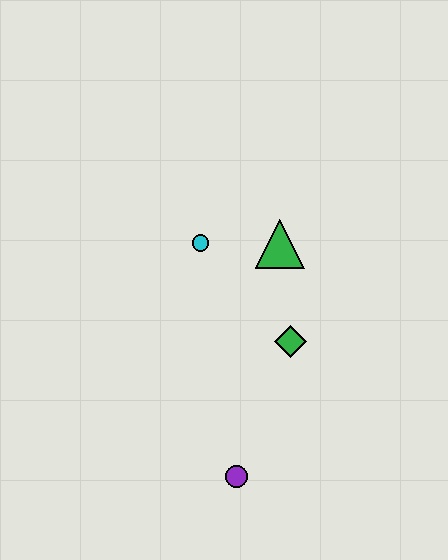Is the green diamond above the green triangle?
No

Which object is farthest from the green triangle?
The purple circle is farthest from the green triangle.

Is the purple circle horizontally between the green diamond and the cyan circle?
Yes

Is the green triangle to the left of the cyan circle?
No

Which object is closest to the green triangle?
The cyan circle is closest to the green triangle.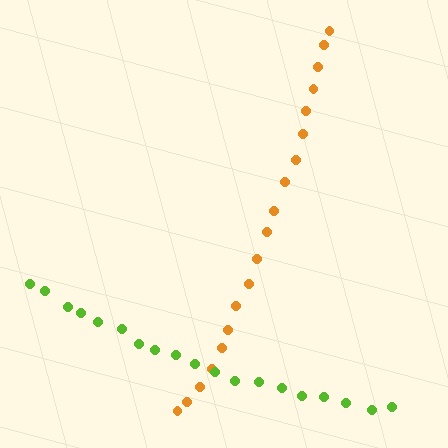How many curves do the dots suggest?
There are 2 distinct paths.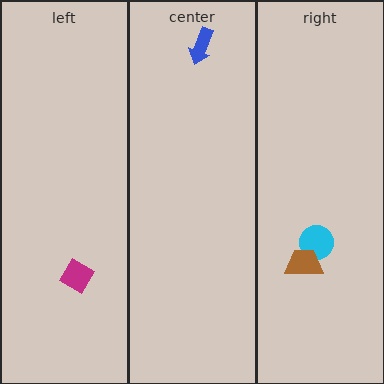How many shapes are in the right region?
2.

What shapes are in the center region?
The blue arrow.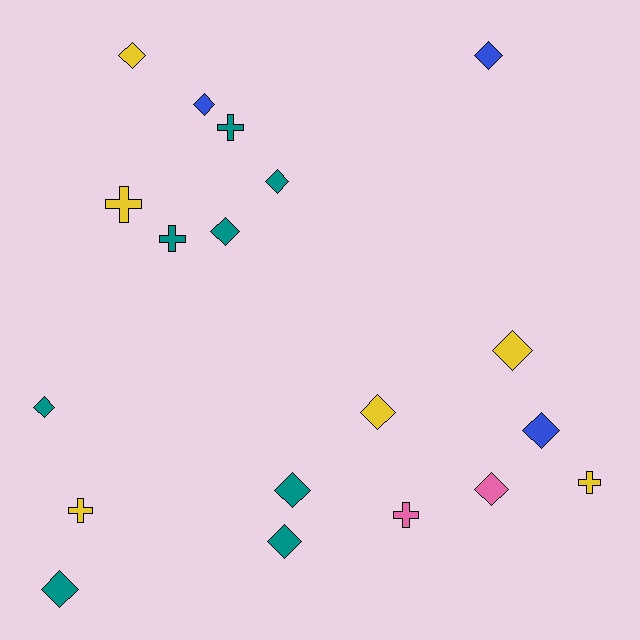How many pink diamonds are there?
There is 1 pink diamond.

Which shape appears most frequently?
Diamond, with 13 objects.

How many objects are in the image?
There are 19 objects.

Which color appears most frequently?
Teal, with 8 objects.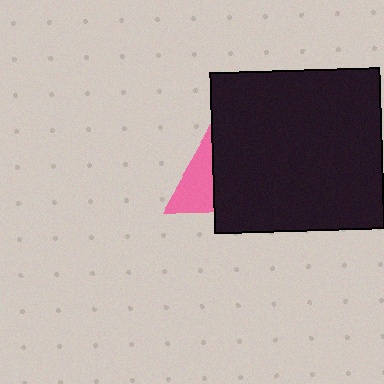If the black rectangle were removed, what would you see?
You would see the complete pink triangle.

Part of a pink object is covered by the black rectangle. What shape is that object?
It is a triangle.